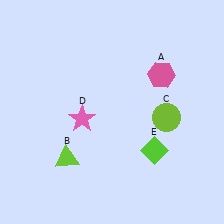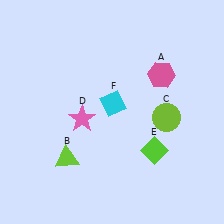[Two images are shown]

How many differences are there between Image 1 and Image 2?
There is 1 difference between the two images.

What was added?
A cyan diamond (F) was added in Image 2.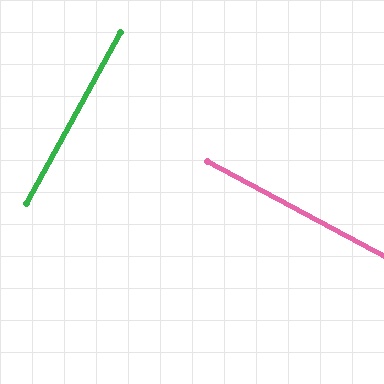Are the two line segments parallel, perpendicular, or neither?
Perpendicular — they meet at approximately 89°.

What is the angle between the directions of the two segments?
Approximately 89 degrees.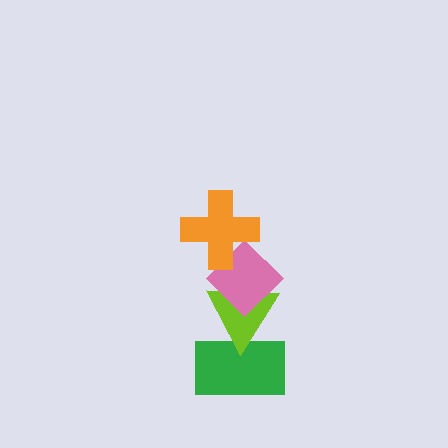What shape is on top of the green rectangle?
The lime triangle is on top of the green rectangle.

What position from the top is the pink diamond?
The pink diamond is 2nd from the top.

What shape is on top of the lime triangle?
The pink diamond is on top of the lime triangle.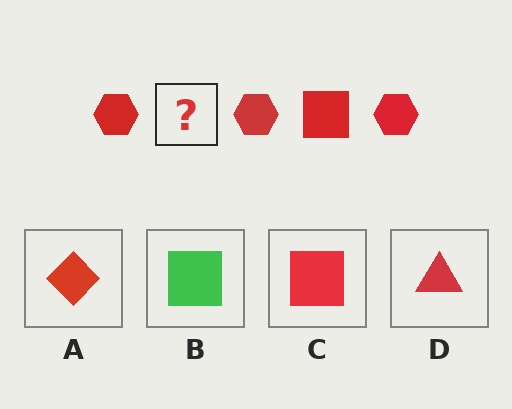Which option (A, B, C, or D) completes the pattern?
C.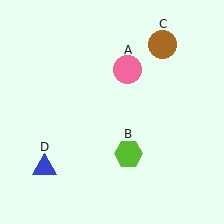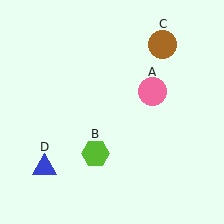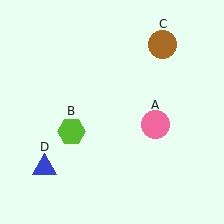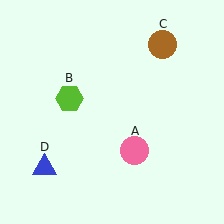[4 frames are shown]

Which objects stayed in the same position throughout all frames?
Brown circle (object C) and blue triangle (object D) remained stationary.